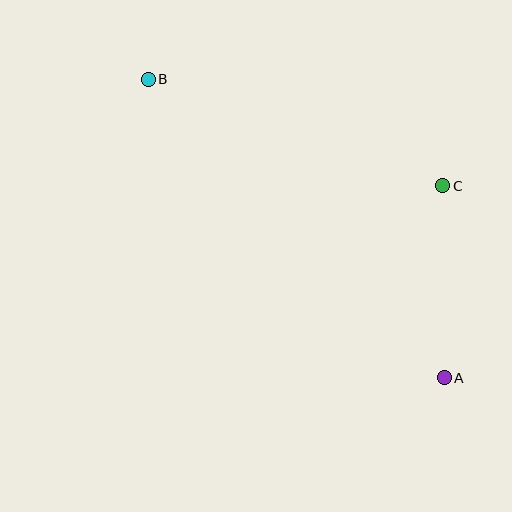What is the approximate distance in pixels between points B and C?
The distance between B and C is approximately 313 pixels.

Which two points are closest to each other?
Points A and C are closest to each other.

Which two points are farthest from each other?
Points A and B are farthest from each other.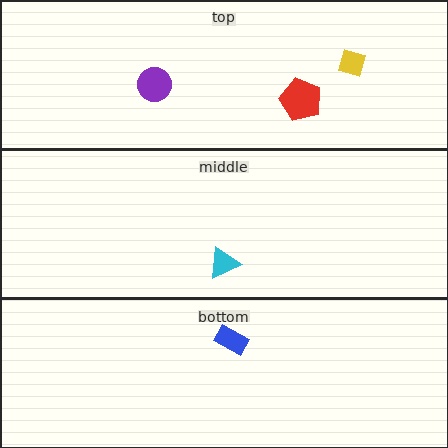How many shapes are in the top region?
3.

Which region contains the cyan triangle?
The middle region.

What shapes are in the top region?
The red pentagon, the yellow square, the purple circle.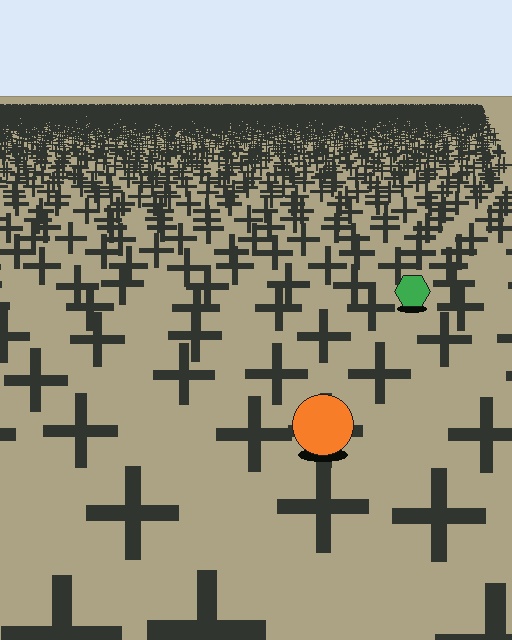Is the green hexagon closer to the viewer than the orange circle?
No. The orange circle is closer — you can tell from the texture gradient: the ground texture is coarser near it.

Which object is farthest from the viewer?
The green hexagon is farthest from the viewer. It appears smaller and the ground texture around it is denser.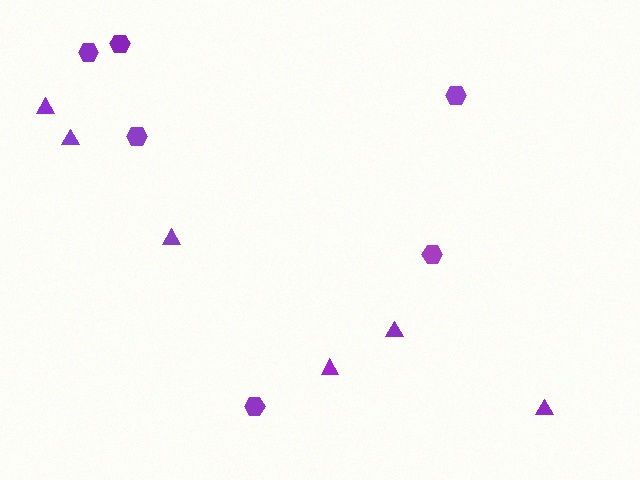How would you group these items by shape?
There are 2 groups: one group of triangles (6) and one group of hexagons (6).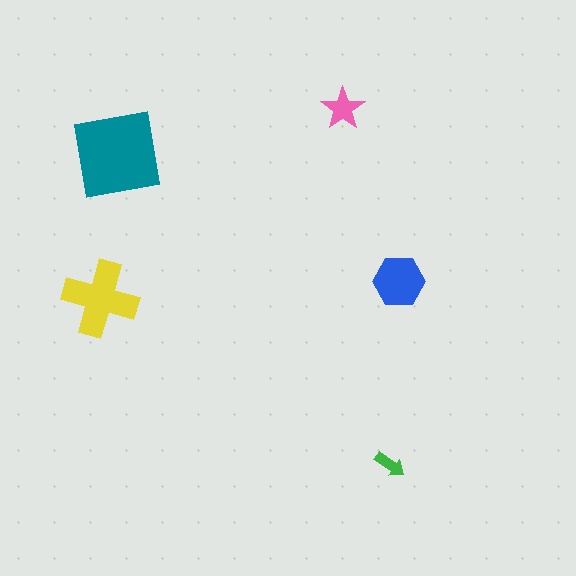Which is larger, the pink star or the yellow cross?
The yellow cross.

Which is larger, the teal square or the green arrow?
The teal square.